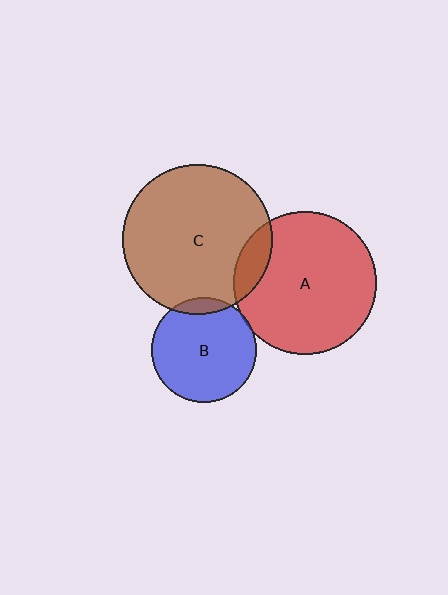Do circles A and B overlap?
Yes.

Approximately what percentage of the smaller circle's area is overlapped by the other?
Approximately 5%.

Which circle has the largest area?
Circle C (brown).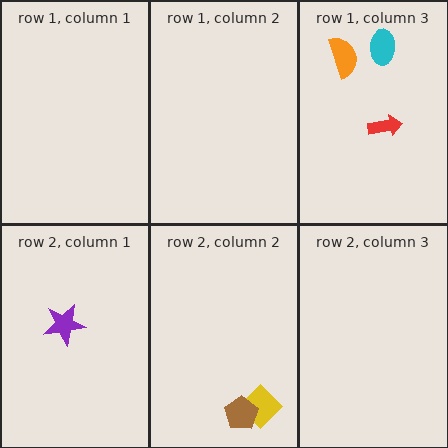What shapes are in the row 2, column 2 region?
The yellow diamond, the brown pentagon.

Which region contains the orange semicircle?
The row 1, column 3 region.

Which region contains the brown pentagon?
The row 2, column 2 region.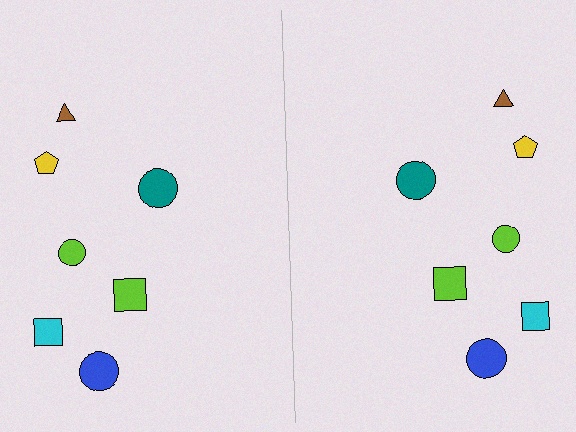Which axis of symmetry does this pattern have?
The pattern has a vertical axis of symmetry running through the center of the image.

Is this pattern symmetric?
Yes, this pattern has bilateral (reflection) symmetry.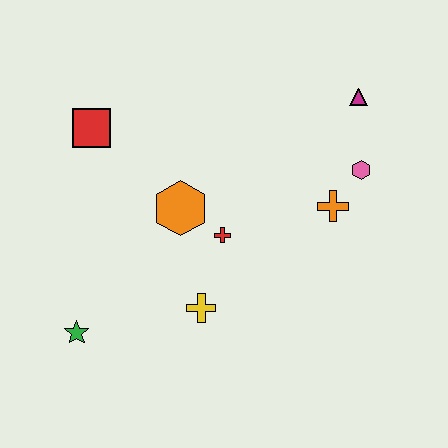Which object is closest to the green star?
The yellow cross is closest to the green star.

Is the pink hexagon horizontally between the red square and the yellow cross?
No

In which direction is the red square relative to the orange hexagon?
The red square is to the left of the orange hexagon.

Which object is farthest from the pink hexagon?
The green star is farthest from the pink hexagon.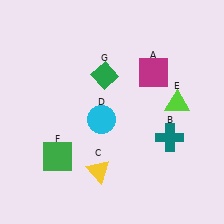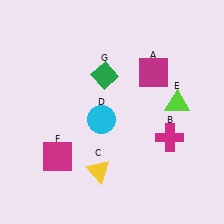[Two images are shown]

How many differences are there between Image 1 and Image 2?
There are 2 differences between the two images.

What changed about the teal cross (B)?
In Image 1, B is teal. In Image 2, it changed to magenta.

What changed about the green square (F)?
In Image 1, F is green. In Image 2, it changed to magenta.